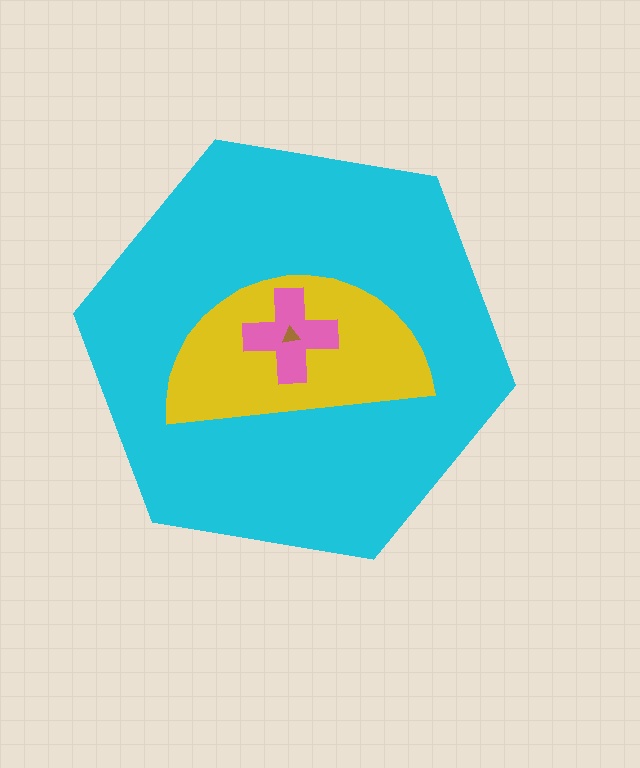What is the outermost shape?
The cyan hexagon.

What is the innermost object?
The brown triangle.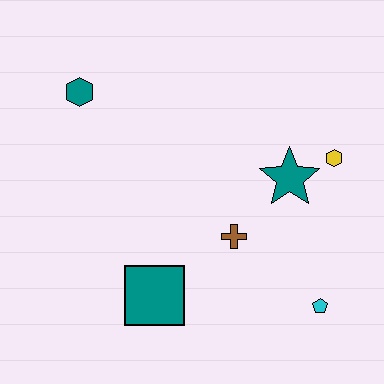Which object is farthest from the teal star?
The teal hexagon is farthest from the teal star.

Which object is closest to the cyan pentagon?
The brown cross is closest to the cyan pentagon.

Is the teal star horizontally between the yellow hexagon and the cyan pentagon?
No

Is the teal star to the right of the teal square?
Yes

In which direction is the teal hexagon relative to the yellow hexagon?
The teal hexagon is to the left of the yellow hexagon.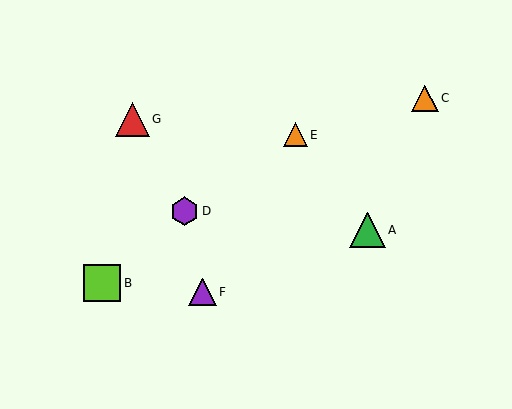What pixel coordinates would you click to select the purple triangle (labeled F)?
Click at (202, 292) to select the purple triangle F.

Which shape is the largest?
The lime square (labeled B) is the largest.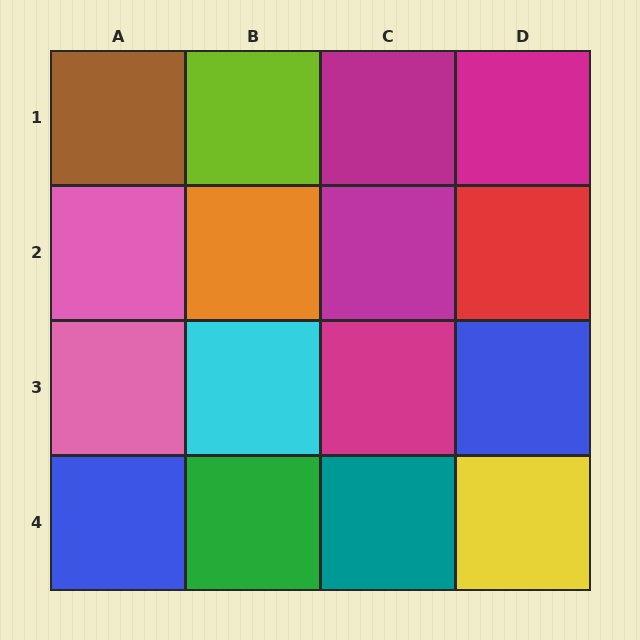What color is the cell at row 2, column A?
Pink.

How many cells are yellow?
1 cell is yellow.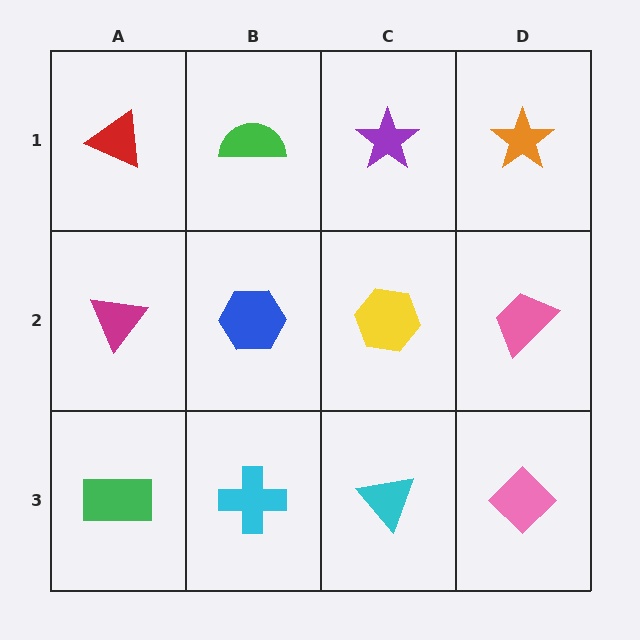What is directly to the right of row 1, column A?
A green semicircle.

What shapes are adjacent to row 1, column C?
A yellow hexagon (row 2, column C), a green semicircle (row 1, column B), an orange star (row 1, column D).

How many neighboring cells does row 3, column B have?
3.